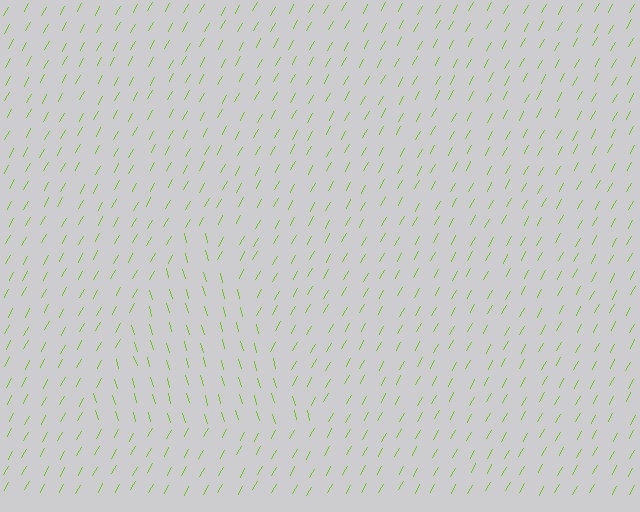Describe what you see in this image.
The image is filled with small lime line segments. A triangle region in the image has lines oriented differently from the surrounding lines, creating a visible texture boundary.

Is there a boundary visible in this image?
Yes, there is a texture boundary formed by a change in line orientation.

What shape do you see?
I see a triangle.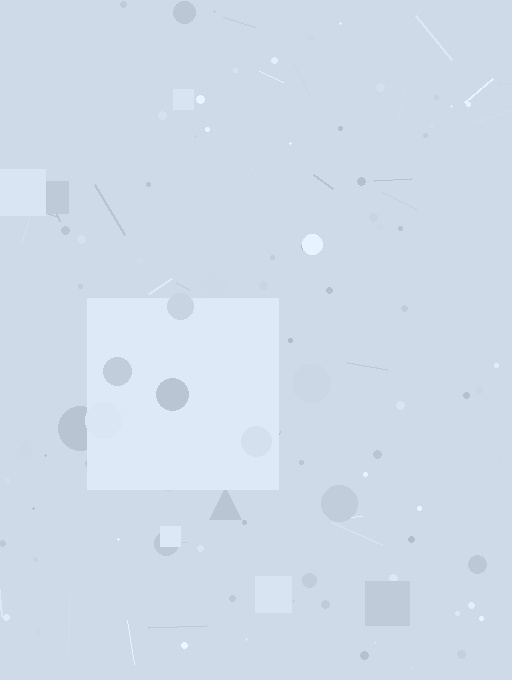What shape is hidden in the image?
A square is hidden in the image.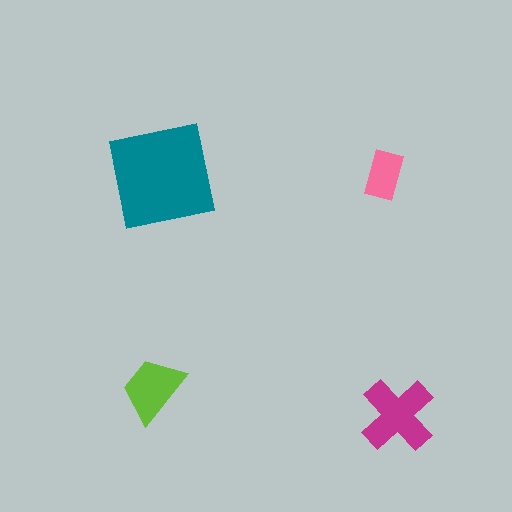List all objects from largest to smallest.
The teal square, the magenta cross, the lime trapezoid, the pink rectangle.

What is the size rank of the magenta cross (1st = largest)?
2nd.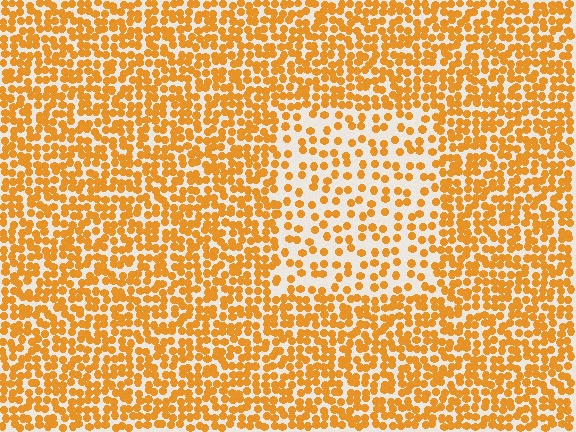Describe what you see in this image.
The image contains small orange elements arranged at two different densities. A rectangle-shaped region is visible where the elements are less densely packed than the surrounding area.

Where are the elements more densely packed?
The elements are more densely packed outside the rectangle boundary.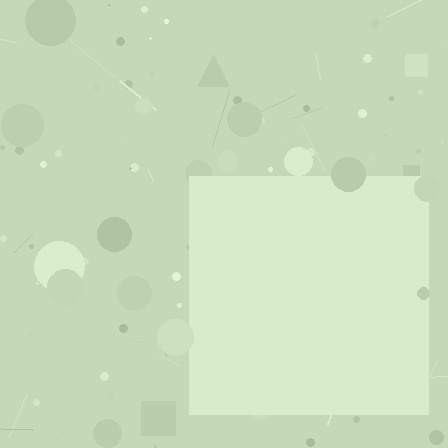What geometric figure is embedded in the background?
A square is embedded in the background.